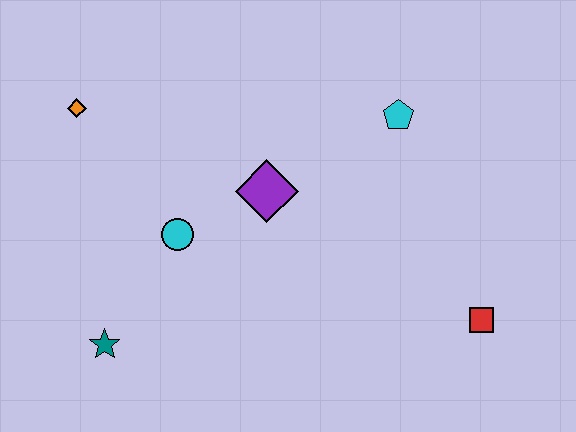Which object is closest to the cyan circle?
The purple diamond is closest to the cyan circle.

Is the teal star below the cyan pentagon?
Yes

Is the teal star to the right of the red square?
No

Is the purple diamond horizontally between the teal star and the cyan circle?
No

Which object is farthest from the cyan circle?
The red square is farthest from the cyan circle.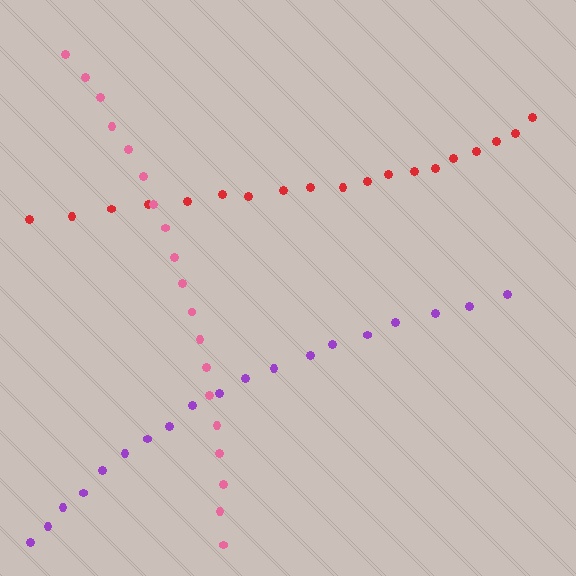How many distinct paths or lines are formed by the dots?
There are 3 distinct paths.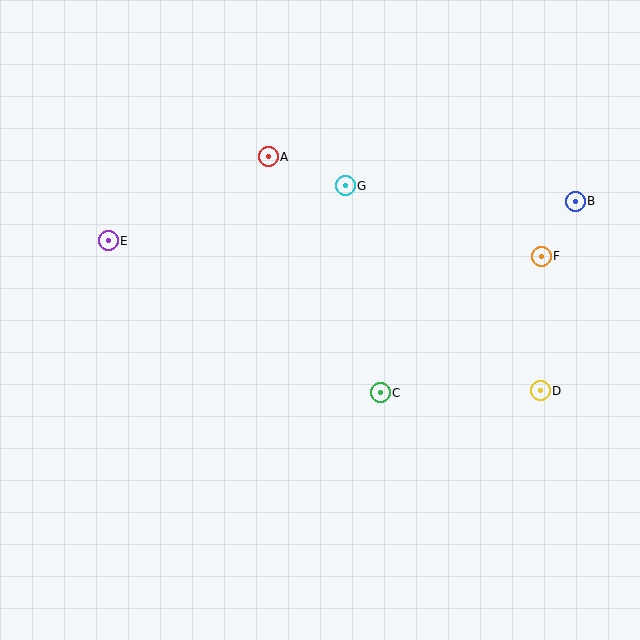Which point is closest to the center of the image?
Point C at (380, 393) is closest to the center.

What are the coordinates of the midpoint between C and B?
The midpoint between C and B is at (478, 297).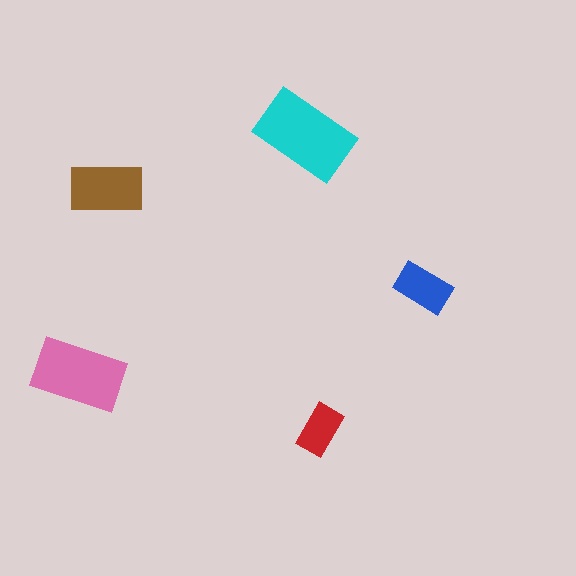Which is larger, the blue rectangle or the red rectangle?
The blue one.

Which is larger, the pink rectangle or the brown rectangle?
The pink one.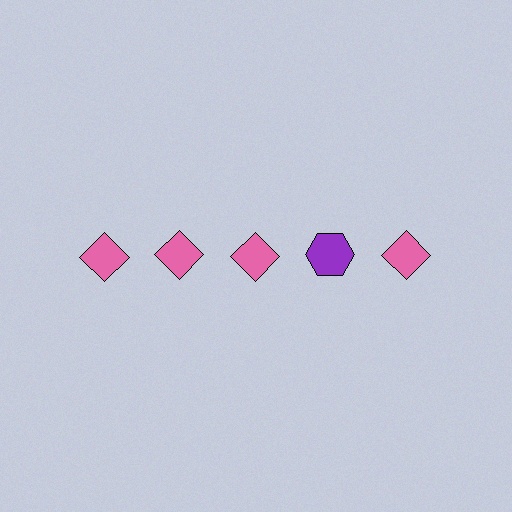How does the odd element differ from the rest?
It differs in both color (purple instead of pink) and shape (hexagon instead of diamond).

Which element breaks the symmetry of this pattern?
The purple hexagon in the top row, second from right column breaks the symmetry. All other shapes are pink diamonds.